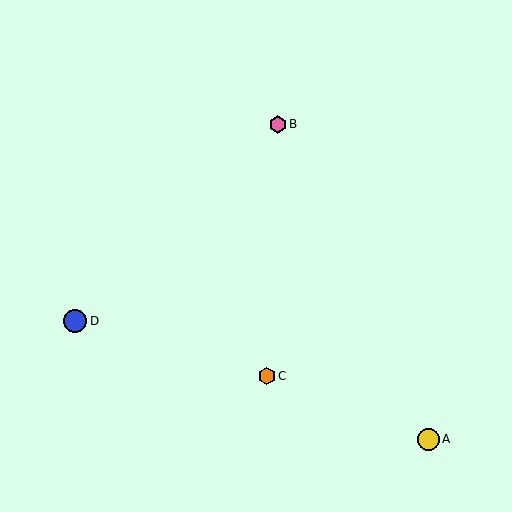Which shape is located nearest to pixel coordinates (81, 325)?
The blue circle (labeled D) at (75, 321) is nearest to that location.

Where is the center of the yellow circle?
The center of the yellow circle is at (428, 439).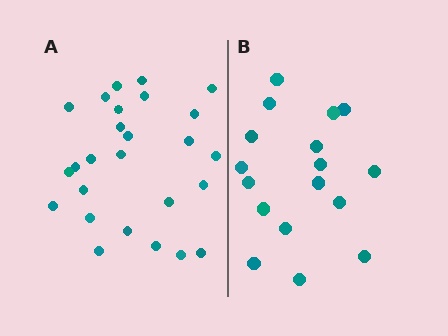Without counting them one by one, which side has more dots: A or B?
Region A (the left region) has more dots.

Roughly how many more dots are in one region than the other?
Region A has roughly 8 or so more dots than region B.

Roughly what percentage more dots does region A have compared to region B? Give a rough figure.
About 55% more.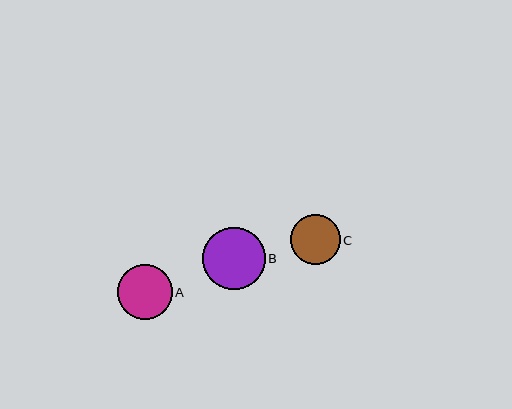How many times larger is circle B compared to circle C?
Circle B is approximately 1.3 times the size of circle C.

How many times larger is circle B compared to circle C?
Circle B is approximately 1.3 times the size of circle C.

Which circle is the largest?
Circle B is the largest with a size of approximately 63 pixels.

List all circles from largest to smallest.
From largest to smallest: B, A, C.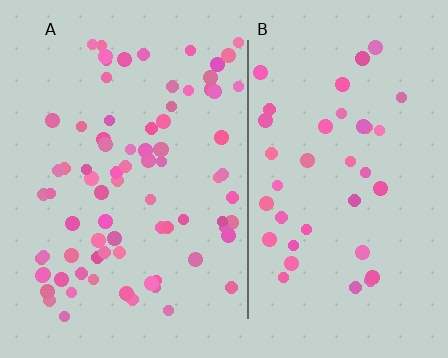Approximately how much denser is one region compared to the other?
Approximately 2.1× — region A over region B.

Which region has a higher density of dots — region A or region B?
A (the left).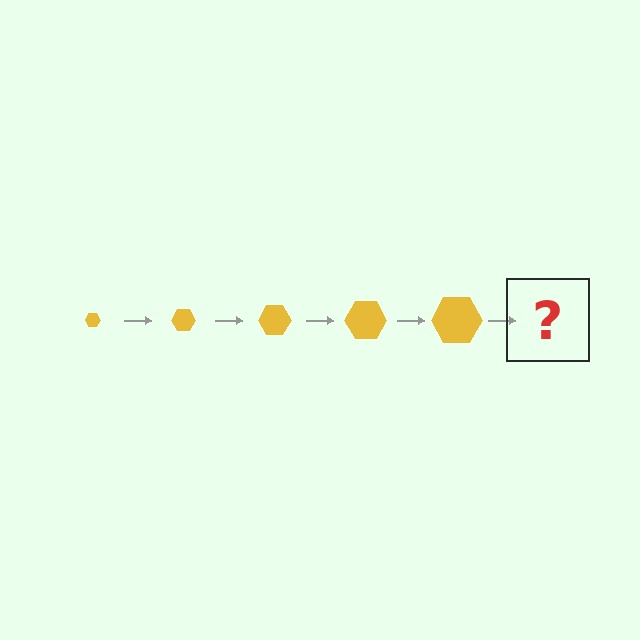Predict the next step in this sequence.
The next step is a yellow hexagon, larger than the previous one.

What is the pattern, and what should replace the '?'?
The pattern is that the hexagon gets progressively larger each step. The '?' should be a yellow hexagon, larger than the previous one.